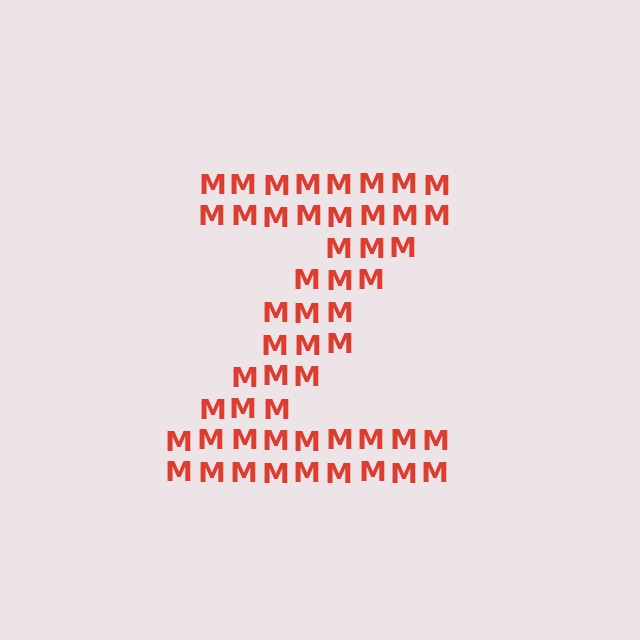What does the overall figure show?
The overall figure shows the letter Z.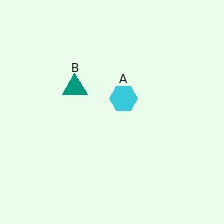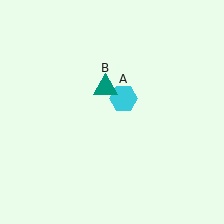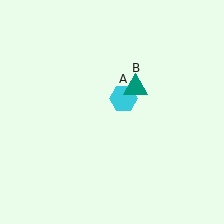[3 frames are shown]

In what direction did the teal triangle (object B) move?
The teal triangle (object B) moved right.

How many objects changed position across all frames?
1 object changed position: teal triangle (object B).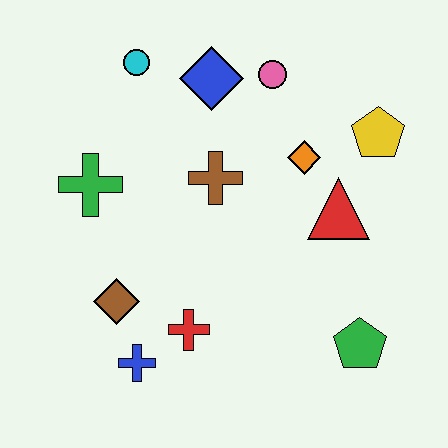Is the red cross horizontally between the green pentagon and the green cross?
Yes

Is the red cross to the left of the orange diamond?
Yes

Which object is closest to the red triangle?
The orange diamond is closest to the red triangle.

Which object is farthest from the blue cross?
The yellow pentagon is farthest from the blue cross.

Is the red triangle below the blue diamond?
Yes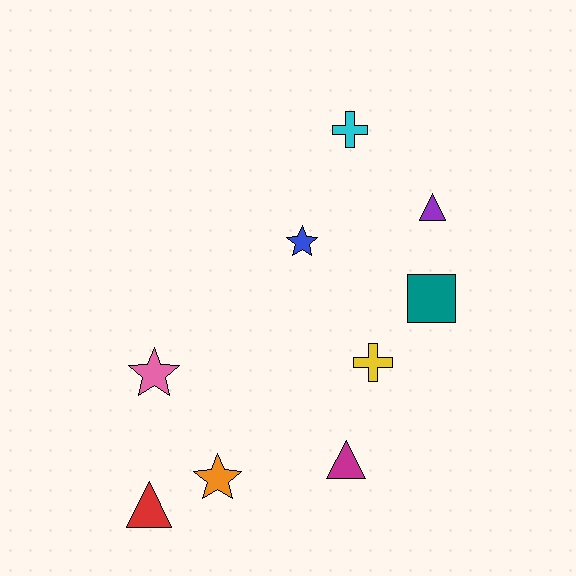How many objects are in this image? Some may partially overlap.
There are 9 objects.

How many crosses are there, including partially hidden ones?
There are 2 crosses.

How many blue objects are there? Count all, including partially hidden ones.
There is 1 blue object.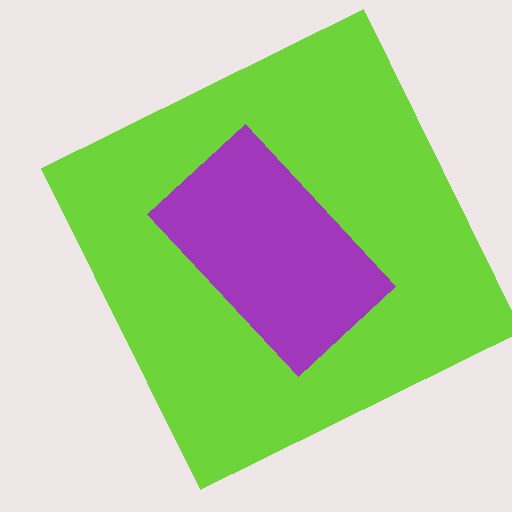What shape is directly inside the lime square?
The purple rectangle.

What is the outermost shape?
The lime square.